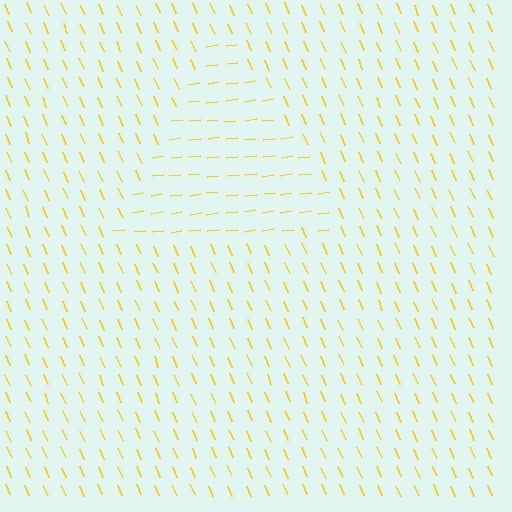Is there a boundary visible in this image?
Yes, there is a texture boundary formed by a change in line orientation.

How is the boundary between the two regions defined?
The boundary is defined purely by a change in line orientation (approximately 74 degrees difference). All lines are the same color and thickness.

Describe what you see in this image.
The image is filled with small yellow line segments. A triangle region in the image has lines oriented differently from the surrounding lines, creating a visible texture boundary.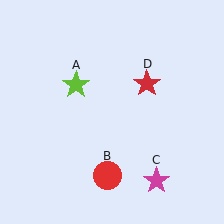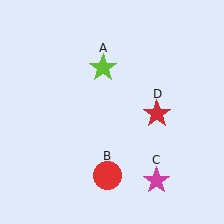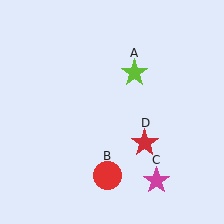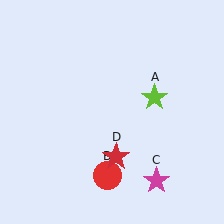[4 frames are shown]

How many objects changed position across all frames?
2 objects changed position: lime star (object A), red star (object D).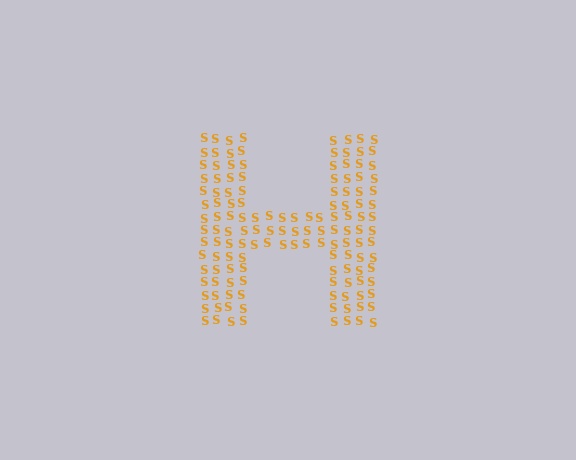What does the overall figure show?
The overall figure shows the letter H.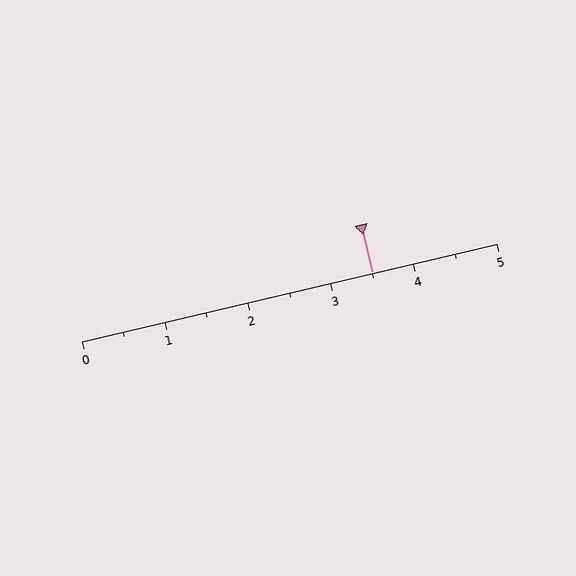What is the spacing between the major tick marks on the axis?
The major ticks are spaced 1 apart.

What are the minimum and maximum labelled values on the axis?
The axis runs from 0 to 5.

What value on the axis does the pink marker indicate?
The marker indicates approximately 3.5.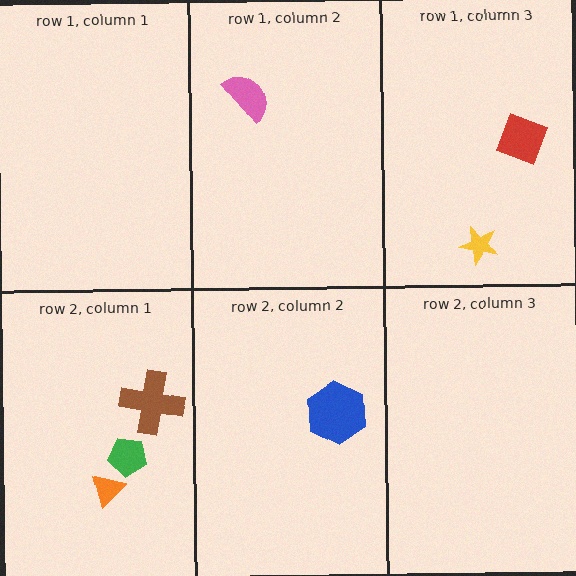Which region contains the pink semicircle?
The row 1, column 2 region.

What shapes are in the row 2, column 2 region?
The blue hexagon.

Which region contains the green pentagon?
The row 2, column 1 region.